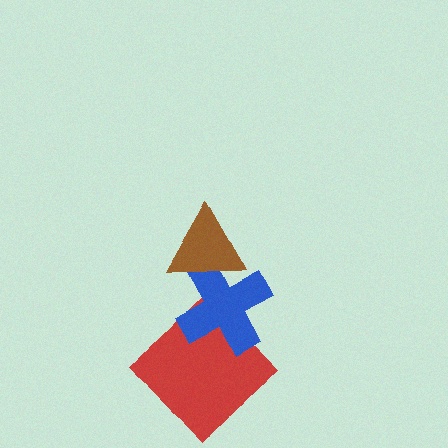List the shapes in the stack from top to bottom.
From top to bottom: the brown triangle, the blue cross, the red diamond.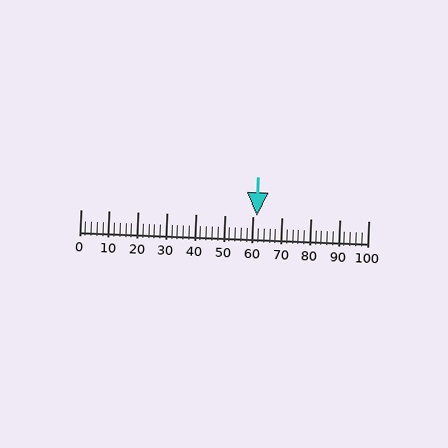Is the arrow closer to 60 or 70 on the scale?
The arrow is closer to 60.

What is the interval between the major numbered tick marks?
The major tick marks are spaced 10 units apart.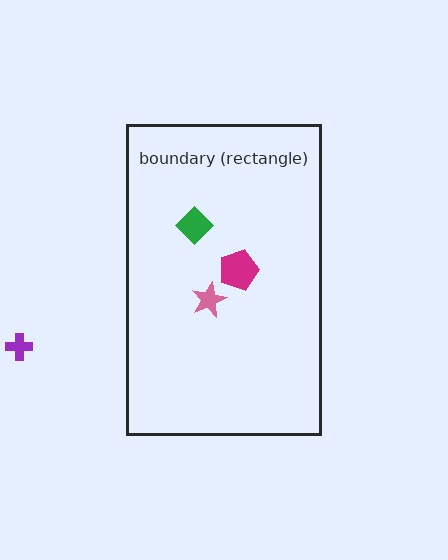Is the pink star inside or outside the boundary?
Inside.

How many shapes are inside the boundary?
3 inside, 1 outside.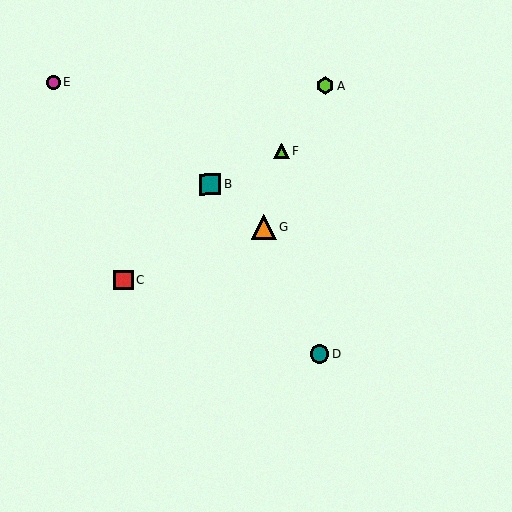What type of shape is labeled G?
Shape G is an orange triangle.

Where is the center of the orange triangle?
The center of the orange triangle is at (263, 227).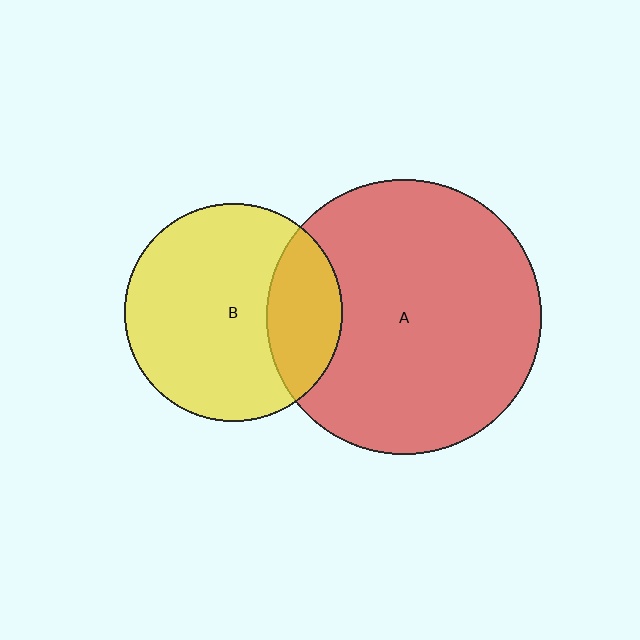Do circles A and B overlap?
Yes.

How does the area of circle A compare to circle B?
Approximately 1.6 times.